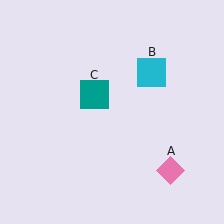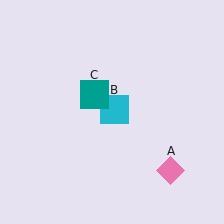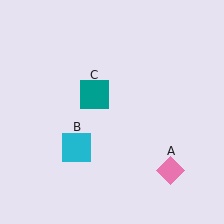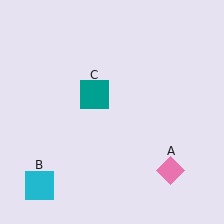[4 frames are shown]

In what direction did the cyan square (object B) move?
The cyan square (object B) moved down and to the left.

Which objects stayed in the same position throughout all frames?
Pink diamond (object A) and teal square (object C) remained stationary.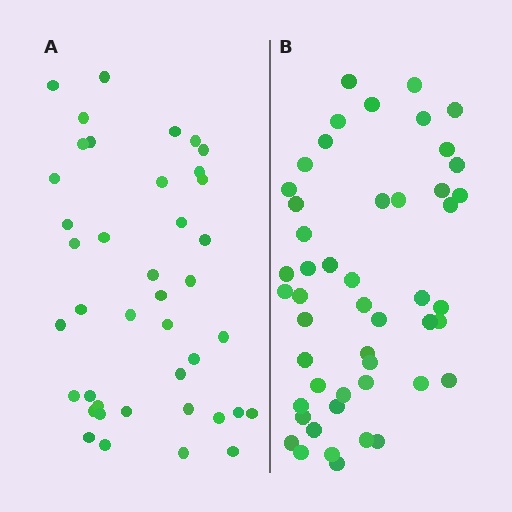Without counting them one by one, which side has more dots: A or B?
Region B (the right region) has more dots.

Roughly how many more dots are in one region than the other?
Region B has roughly 8 or so more dots than region A.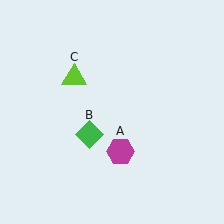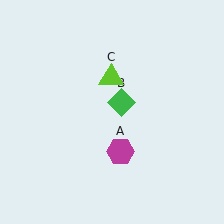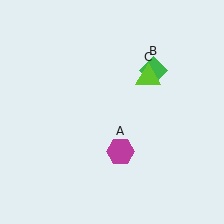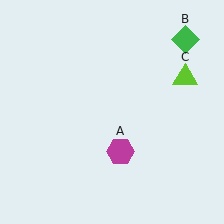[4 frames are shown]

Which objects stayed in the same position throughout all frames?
Magenta hexagon (object A) remained stationary.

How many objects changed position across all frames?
2 objects changed position: green diamond (object B), lime triangle (object C).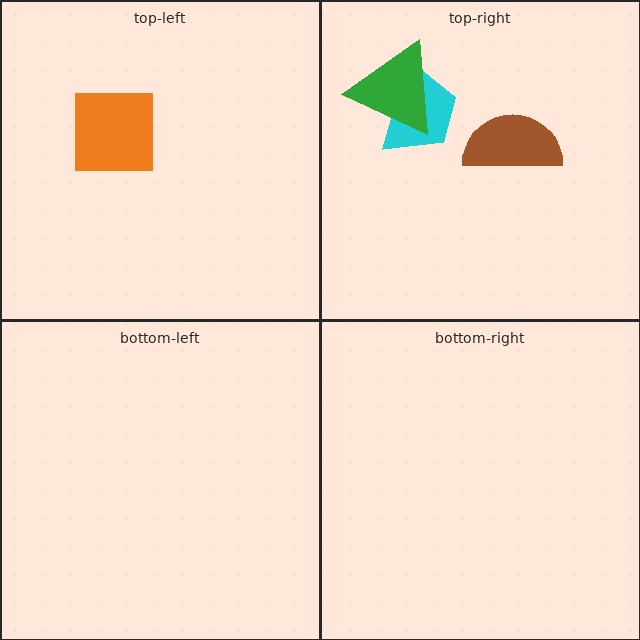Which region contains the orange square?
The top-left region.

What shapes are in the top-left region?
The orange square.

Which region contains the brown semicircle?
The top-right region.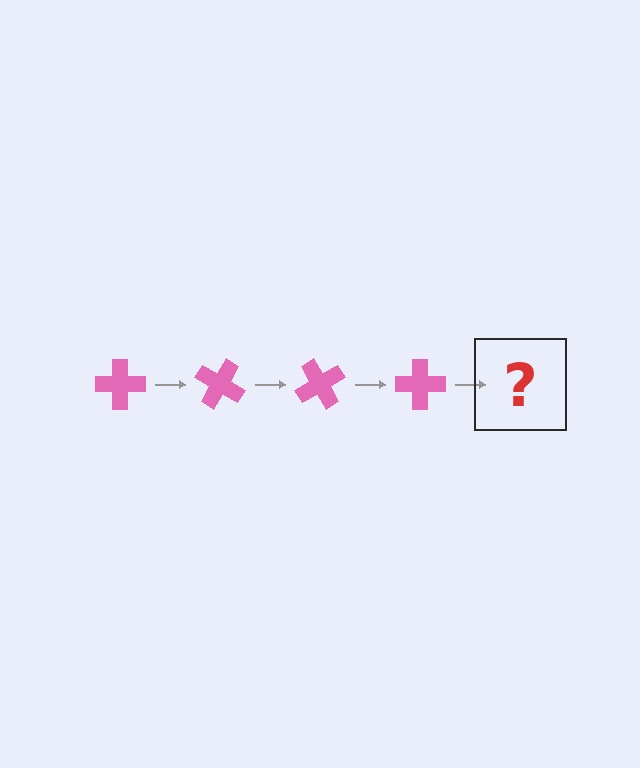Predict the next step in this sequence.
The next step is a pink cross rotated 120 degrees.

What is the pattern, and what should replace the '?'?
The pattern is that the cross rotates 30 degrees each step. The '?' should be a pink cross rotated 120 degrees.